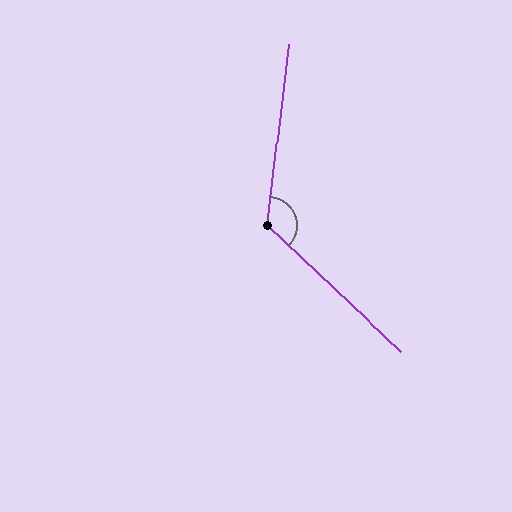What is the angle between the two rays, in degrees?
Approximately 127 degrees.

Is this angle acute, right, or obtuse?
It is obtuse.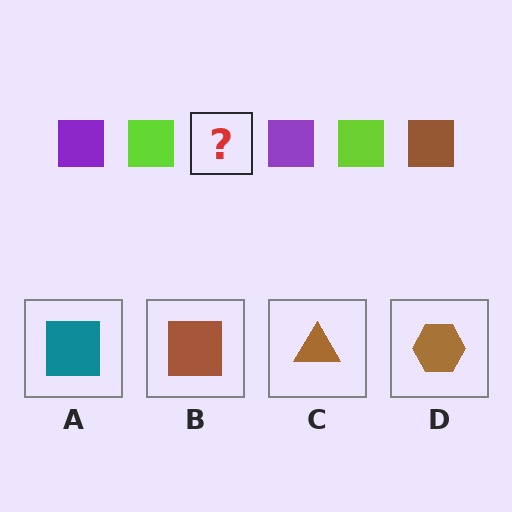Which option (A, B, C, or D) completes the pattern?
B.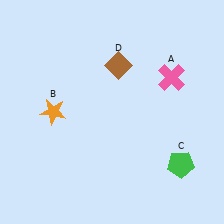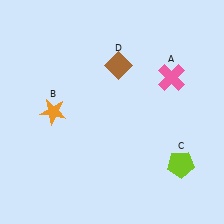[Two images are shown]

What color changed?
The pentagon (C) changed from green in Image 1 to lime in Image 2.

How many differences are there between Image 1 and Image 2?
There is 1 difference between the two images.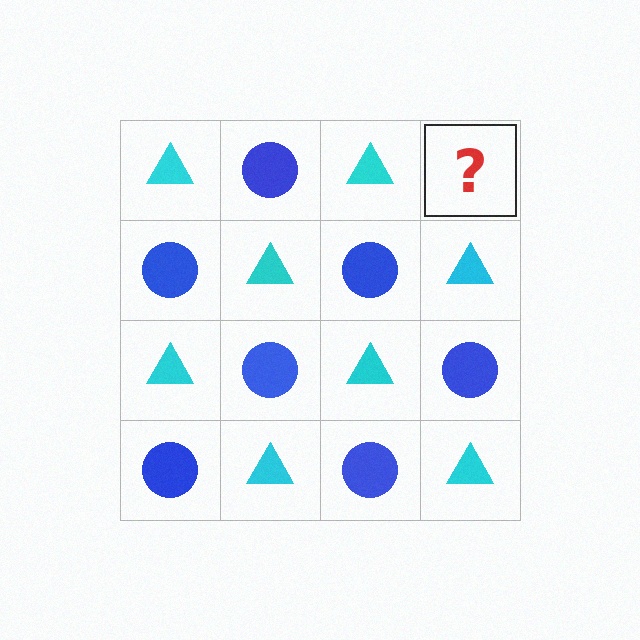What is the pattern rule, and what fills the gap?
The rule is that it alternates cyan triangle and blue circle in a checkerboard pattern. The gap should be filled with a blue circle.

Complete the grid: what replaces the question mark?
The question mark should be replaced with a blue circle.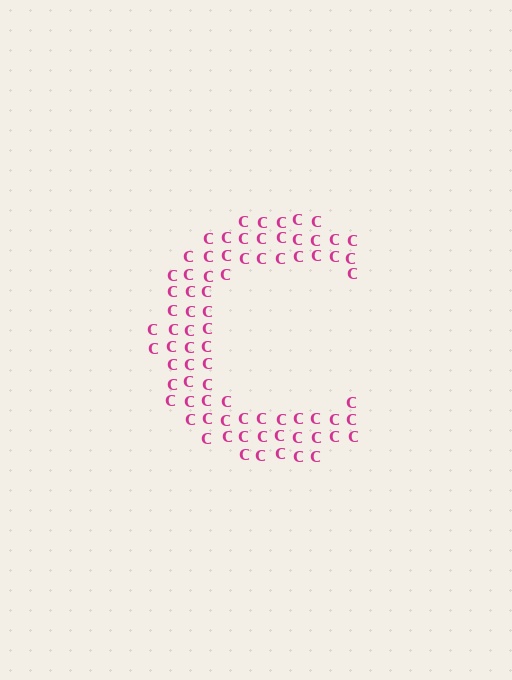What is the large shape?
The large shape is the letter C.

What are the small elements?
The small elements are letter C's.